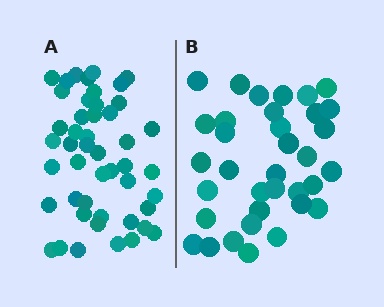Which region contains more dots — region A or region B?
Region A (the left region) has more dots.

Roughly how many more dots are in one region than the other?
Region A has roughly 12 or so more dots than region B.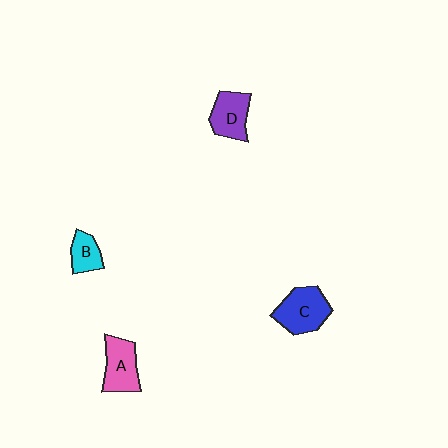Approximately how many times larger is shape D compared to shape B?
Approximately 1.5 times.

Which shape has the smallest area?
Shape B (cyan).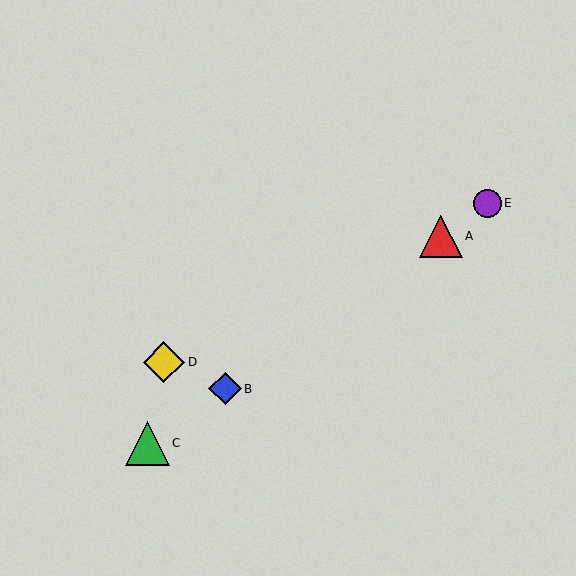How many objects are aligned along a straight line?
4 objects (A, B, C, E) are aligned along a straight line.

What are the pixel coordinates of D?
Object D is at (164, 362).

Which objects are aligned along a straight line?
Objects A, B, C, E are aligned along a straight line.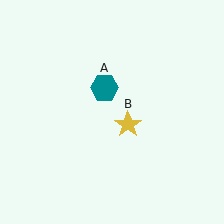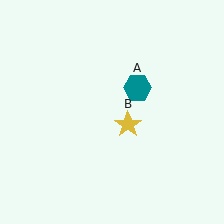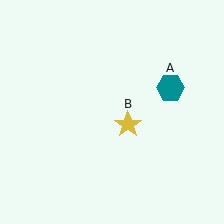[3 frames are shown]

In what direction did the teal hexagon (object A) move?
The teal hexagon (object A) moved right.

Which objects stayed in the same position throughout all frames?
Yellow star (object B) remained stationary.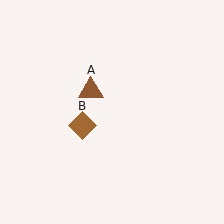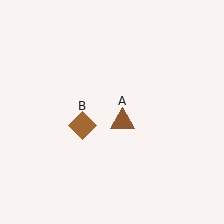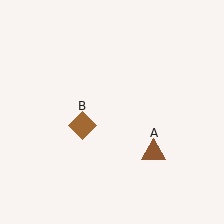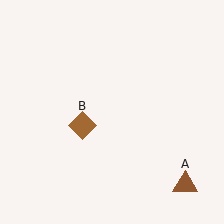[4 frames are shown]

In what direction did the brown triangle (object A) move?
The brown triangle (object A) moved down and to the right.